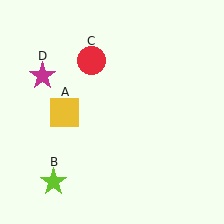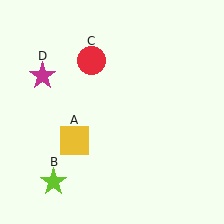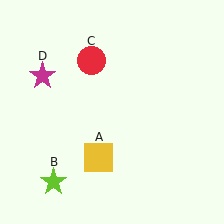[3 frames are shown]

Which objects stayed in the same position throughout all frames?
Lime star (object B) and red circle (object C) and magenta star (object D) remained stationary.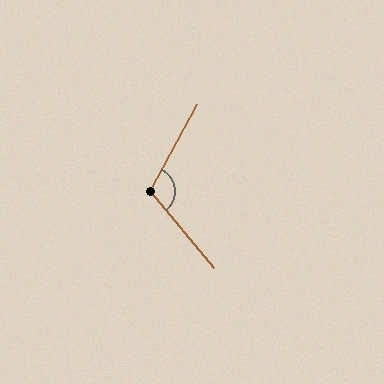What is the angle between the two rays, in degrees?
Approximately 113 degrees.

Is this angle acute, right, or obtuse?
It is obtuse.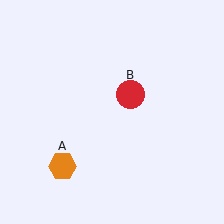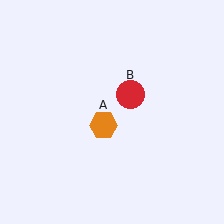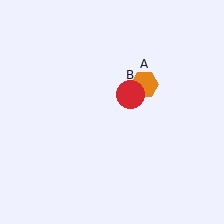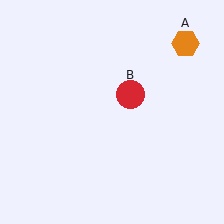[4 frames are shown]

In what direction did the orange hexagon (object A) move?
The orange hexagon (object A) moved up and to the right.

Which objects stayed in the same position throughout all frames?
Red circle (object B) remained stationary.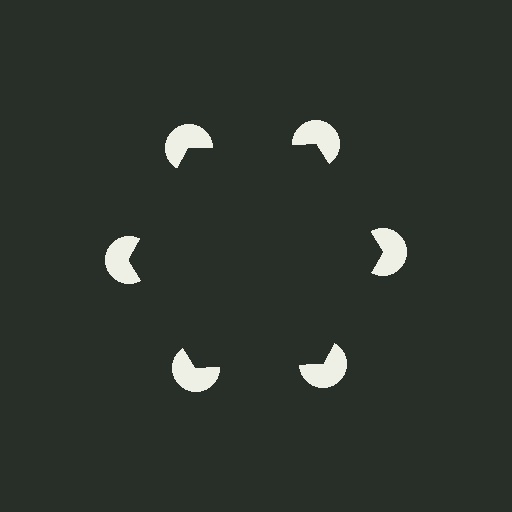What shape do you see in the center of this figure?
An illusory hexagon — its edges are inferred from the aligned wedge cuts in the pac-man discs, not physically drawn.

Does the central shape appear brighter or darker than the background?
It typically appears slightly darker than the background, even though no actual brightness change is drawn.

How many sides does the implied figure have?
6 sides.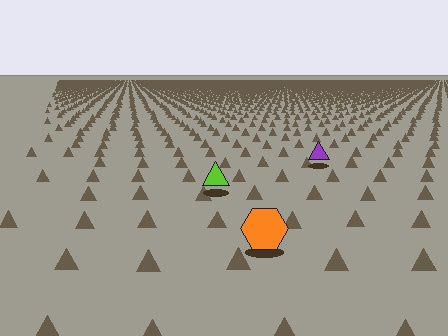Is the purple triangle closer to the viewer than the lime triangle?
No. The lime triangle is closer — you can tell from the texture gradient: the ground texture is coarser near it.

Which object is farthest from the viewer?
The purple triangle is farthest from the viewer. It appears smaller and the ground texture around it is denser.